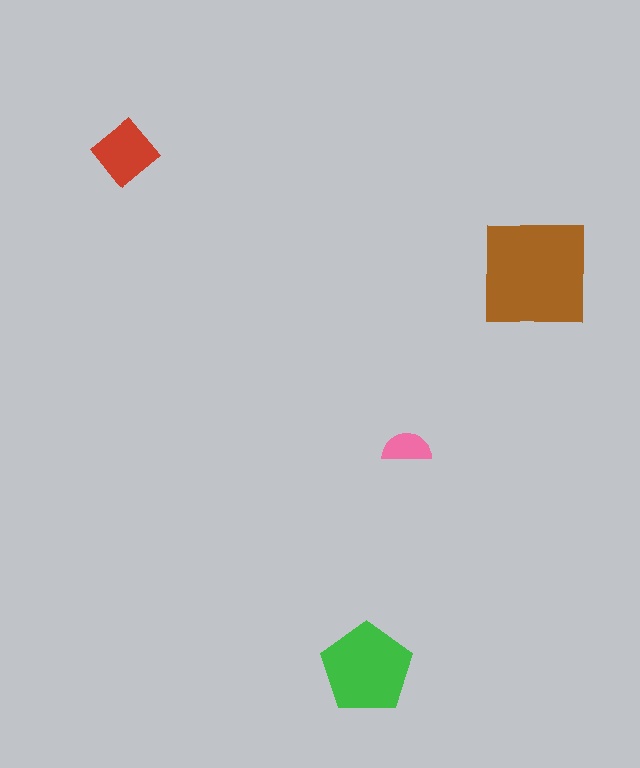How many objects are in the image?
There are 4 objects in the image.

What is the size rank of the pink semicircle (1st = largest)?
4th.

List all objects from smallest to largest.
The pink semicircle, the red diamond, the green pentagon, the brown square.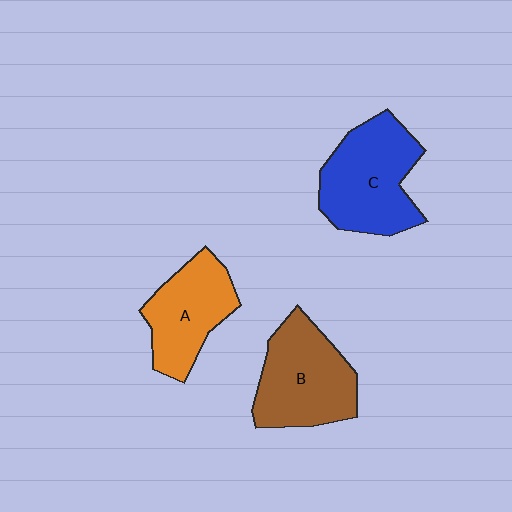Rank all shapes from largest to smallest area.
From largest to smallest: C (blue), B (brown), A (orange).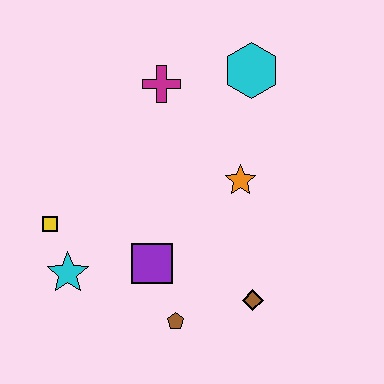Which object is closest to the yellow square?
The cyan star is closest to the yellow square.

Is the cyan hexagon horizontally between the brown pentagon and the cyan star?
No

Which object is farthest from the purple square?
The cyan hexagon is farthest from the purple square.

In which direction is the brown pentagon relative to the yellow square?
The brown pentagon is to the right of the yellow square.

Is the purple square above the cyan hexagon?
No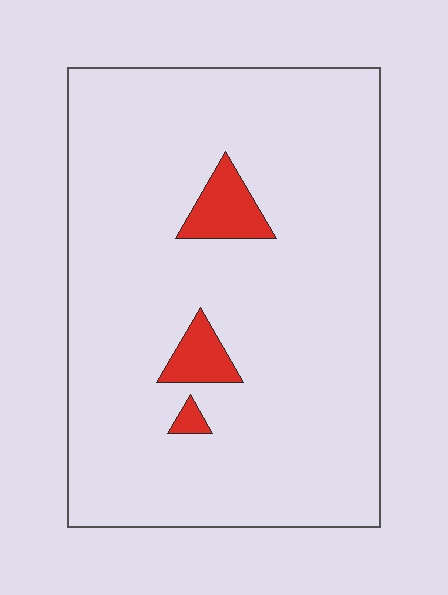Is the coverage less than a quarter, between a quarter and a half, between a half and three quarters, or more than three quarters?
Less than a quarter.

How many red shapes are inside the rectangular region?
3.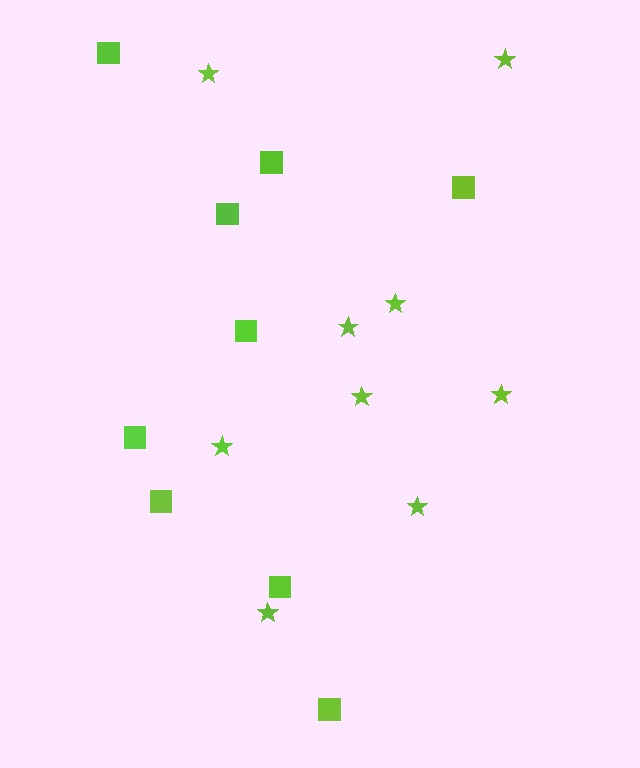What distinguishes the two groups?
There are 2 groups: one group of squares (9) and one group of stars (9).